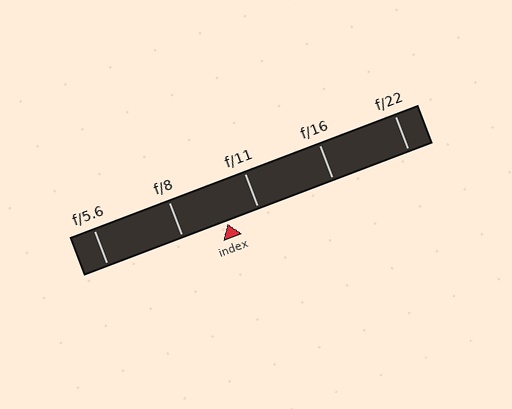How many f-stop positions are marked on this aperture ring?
There are 5 f-stop positions marked.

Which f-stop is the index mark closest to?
The index mark is closest to f/11.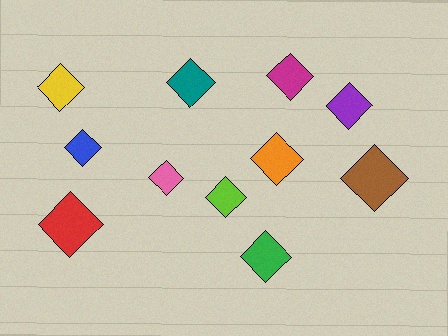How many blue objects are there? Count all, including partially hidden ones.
There is 1 blue object.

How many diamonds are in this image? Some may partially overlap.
There are 11 diamonds.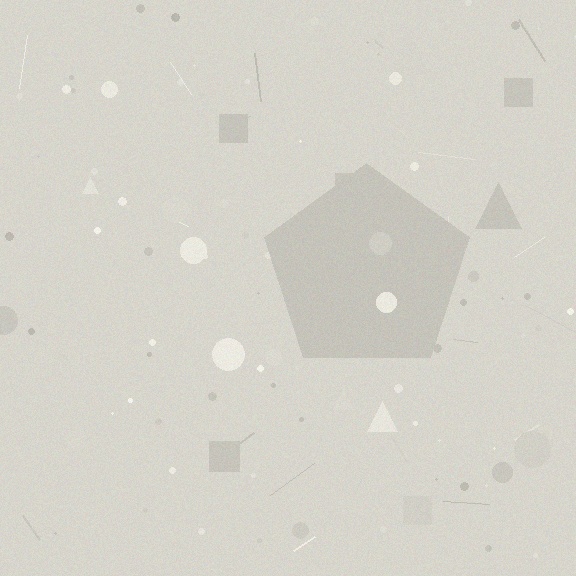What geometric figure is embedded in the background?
A pentagon is embedded in the background.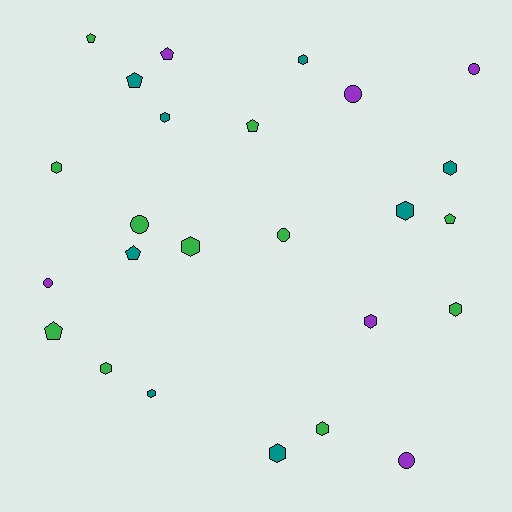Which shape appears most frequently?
Hexagon, with 12 objects.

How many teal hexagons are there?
There are 6 teal hexagons.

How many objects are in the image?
There are 25 objects.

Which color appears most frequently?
Green, with 11 objects.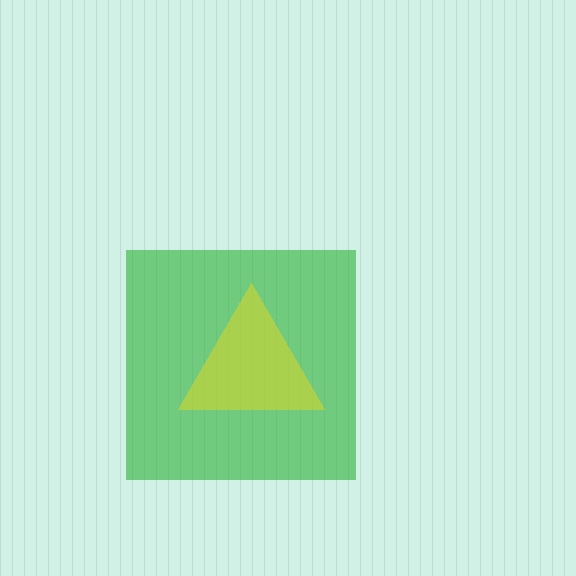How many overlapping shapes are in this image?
There are 2 overlapping shapes in the image.